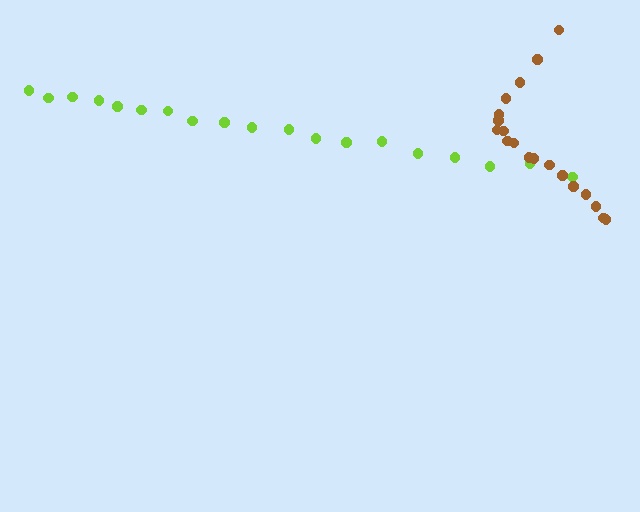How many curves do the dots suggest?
There are 2 distinct paths.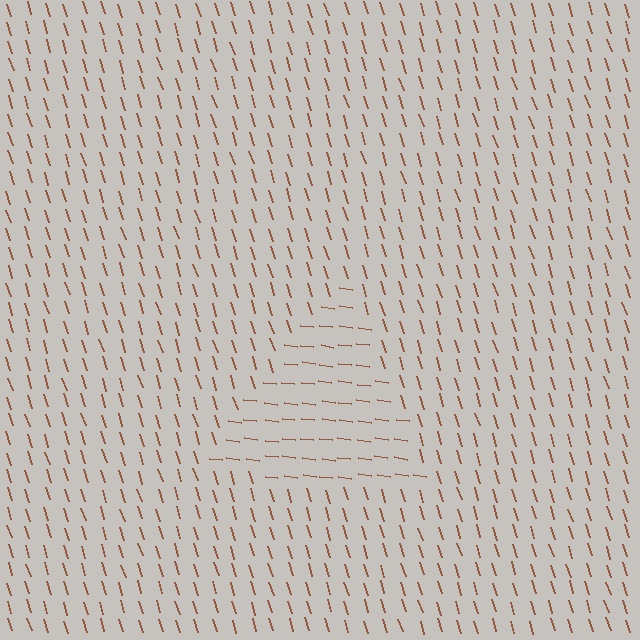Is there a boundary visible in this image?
Yes, there is a texture boundary formed by a change in line orientation.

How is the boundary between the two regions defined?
The boundary is defined purely by a change in line orientation (approximately 65 degrees difference). All lines are the same color and thickness.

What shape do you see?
I see a triangle.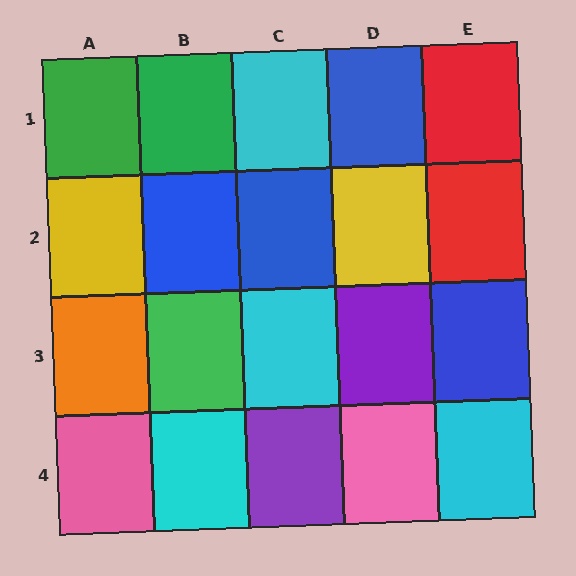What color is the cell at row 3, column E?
Blue.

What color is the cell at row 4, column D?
Pink.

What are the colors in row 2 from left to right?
Yellow, blue, blue, yellow, red.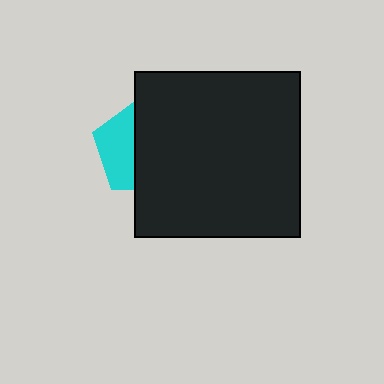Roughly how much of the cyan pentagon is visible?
A small part of it is visible (roughly 39%).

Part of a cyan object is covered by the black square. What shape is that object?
It is a pentagon.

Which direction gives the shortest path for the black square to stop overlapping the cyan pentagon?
Moving right gives the shortest separation.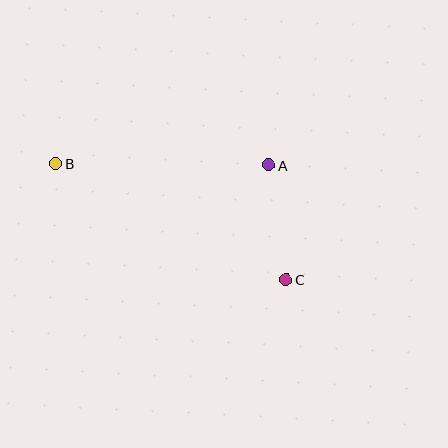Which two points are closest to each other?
Points A and C are closest to each other.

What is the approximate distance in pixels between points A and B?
The distance between A and B is approximately 213 pixels.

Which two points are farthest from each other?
Points B and C are farthest from each other.